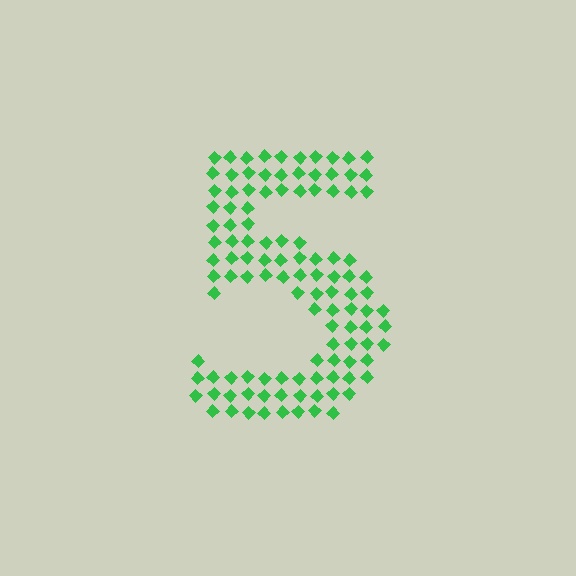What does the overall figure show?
The overall figure shows the digit 5.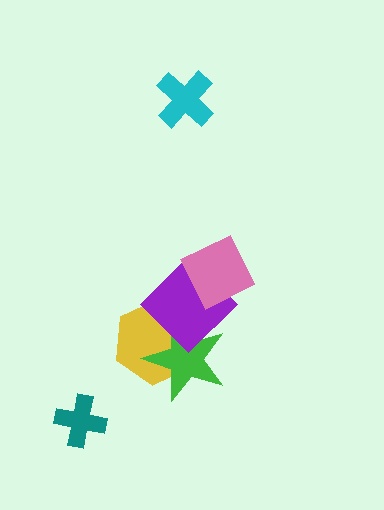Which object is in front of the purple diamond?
The pink diamond is in front of the purple diamond.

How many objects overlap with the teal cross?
0 objects overlap with the teal cross.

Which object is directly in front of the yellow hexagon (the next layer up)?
The green star is directly in front of the yellow hexagon.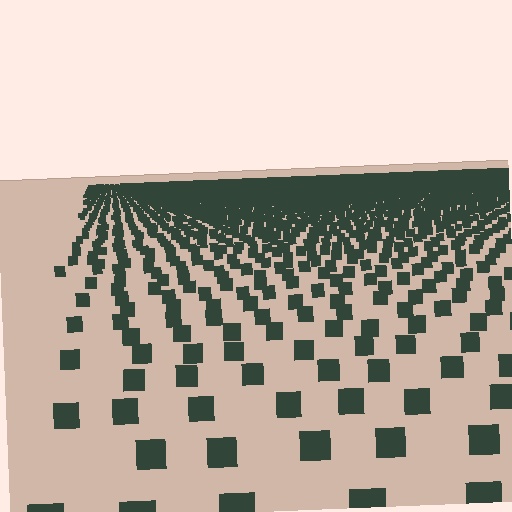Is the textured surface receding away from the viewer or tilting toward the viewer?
The surface is receding away from the viewer. Texture elements get smaller and denser toward the top.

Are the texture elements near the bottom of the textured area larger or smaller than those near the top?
Larger. Near the bottom, elements are closer to the viewer and appear at a bigger on-screen size.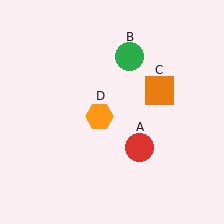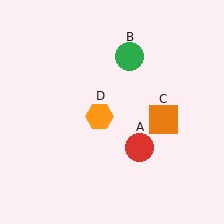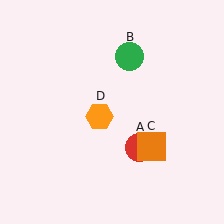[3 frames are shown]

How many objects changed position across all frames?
1 object changed position: orange square (object C).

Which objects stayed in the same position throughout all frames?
Red circle (object A) and green circle (object B) and orange hexagon (object D) remained stationary.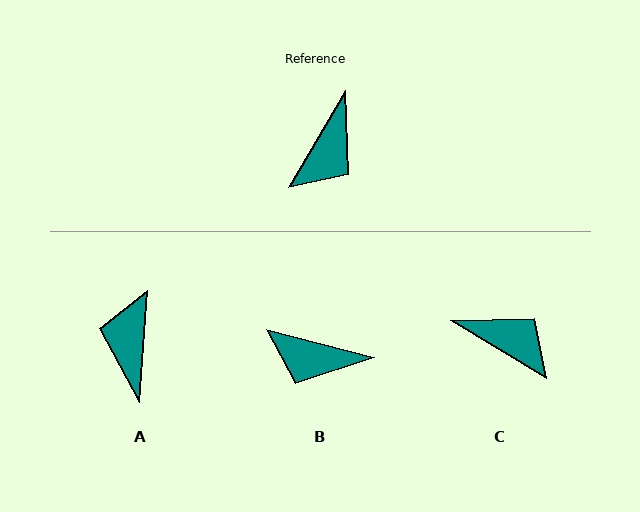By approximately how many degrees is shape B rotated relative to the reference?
Approximately 74 degrees clockwise.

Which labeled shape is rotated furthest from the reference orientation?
A, about 154 degrees away.